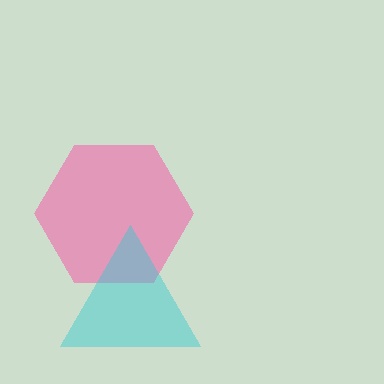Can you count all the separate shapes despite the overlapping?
Yes, there are 2 separate shapes.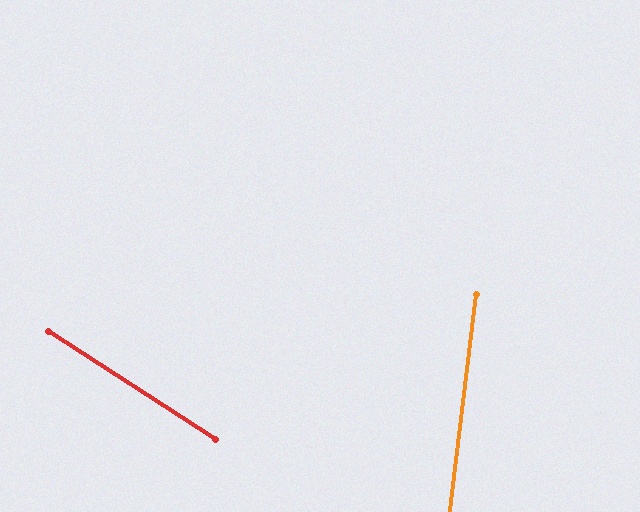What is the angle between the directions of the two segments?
Approximately 64 degrees.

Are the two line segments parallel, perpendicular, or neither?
Neither parallel nor perpendicular — they differ by about 64°.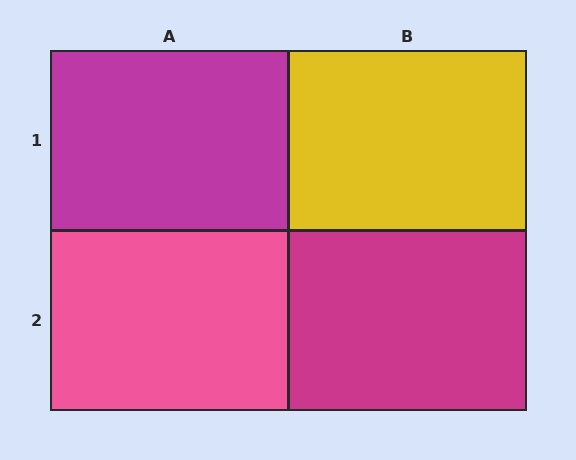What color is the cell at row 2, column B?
Magenta.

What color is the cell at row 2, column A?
Pink.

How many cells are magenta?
2 cells are magenta.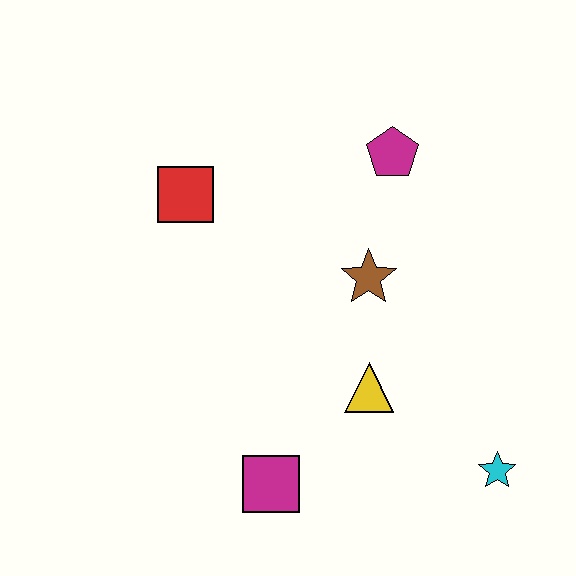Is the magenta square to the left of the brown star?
Yes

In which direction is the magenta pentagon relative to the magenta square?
The magenta pentagon is above the magenta square.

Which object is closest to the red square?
The brown star is closest to the red square.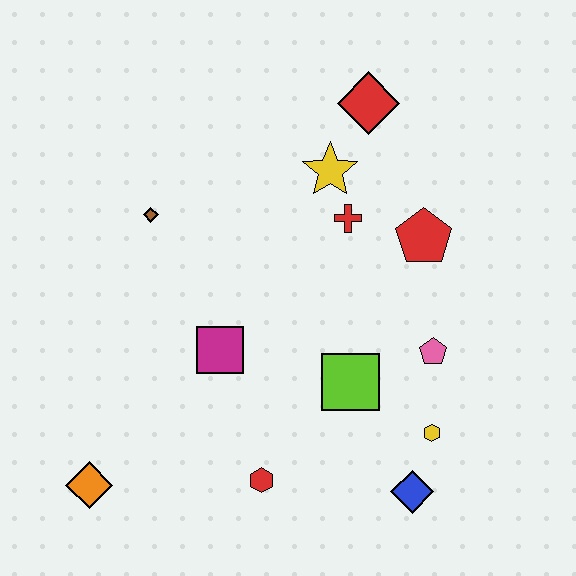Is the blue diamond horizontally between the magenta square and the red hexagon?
No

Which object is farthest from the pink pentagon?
The orange diamond is farthest from the pink pentagon.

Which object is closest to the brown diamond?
The magenta square is closest to the brown diamond.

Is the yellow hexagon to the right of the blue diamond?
Yes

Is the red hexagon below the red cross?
Yes